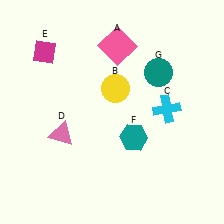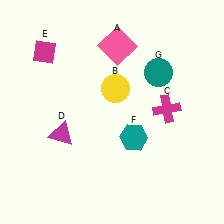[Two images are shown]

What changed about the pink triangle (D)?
In Image 1, D is pink. In Image 2, it changed to magenta.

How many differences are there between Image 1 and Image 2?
There are 2 differences between the two images.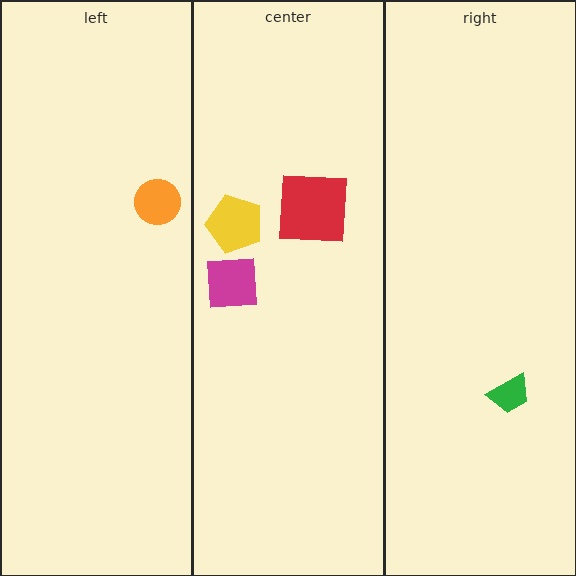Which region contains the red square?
The center region.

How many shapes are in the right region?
1.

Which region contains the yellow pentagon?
The center region.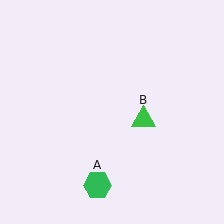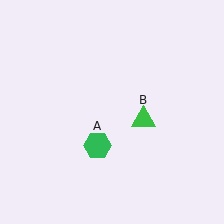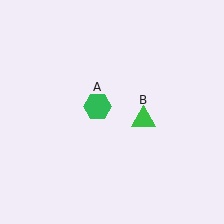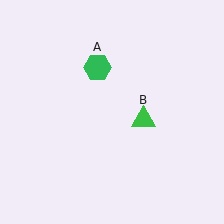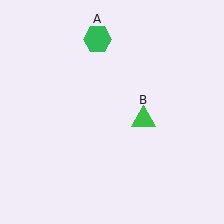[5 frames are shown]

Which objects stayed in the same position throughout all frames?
Green triangle (object B) remained stationary.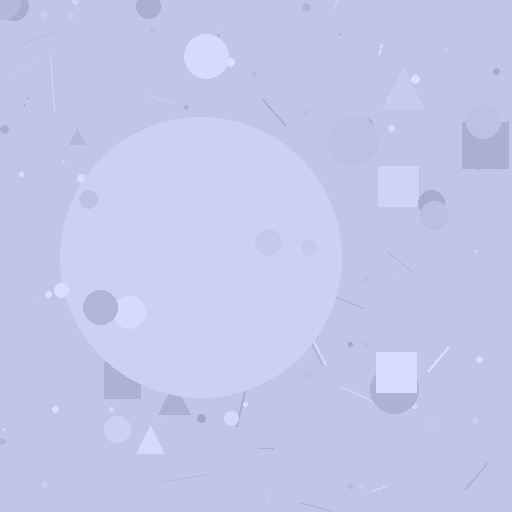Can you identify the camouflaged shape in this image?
The camouflaged shape is a circle.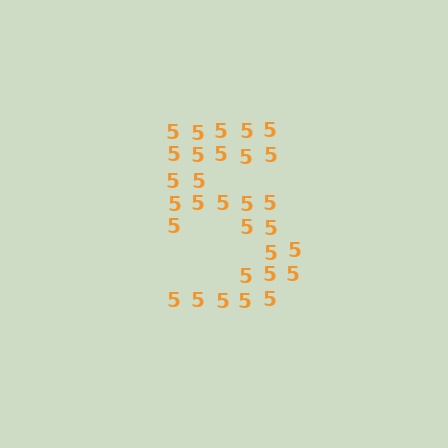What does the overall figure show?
The overall figure shows the digit 5.